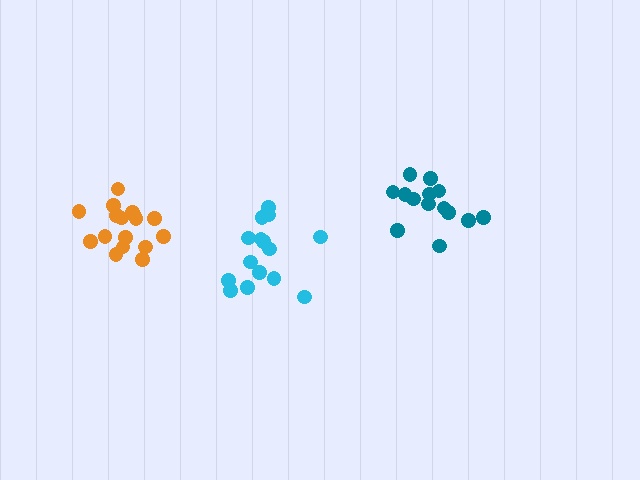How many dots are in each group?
Group 1: 15 dots, Group 2: 14 dots, Group 3: 17 dots (46 total).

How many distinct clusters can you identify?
There are 3 distinct clusters.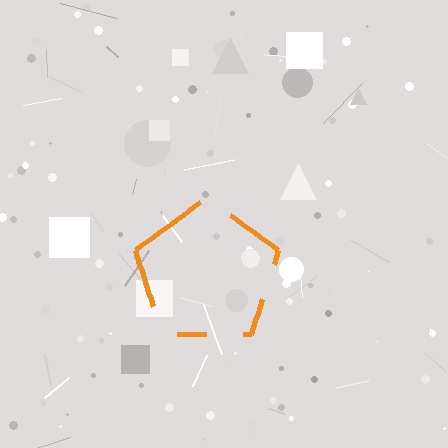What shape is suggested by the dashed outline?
The dashed outline suggests a pentagon.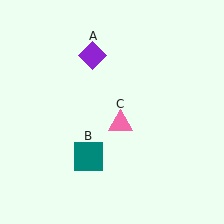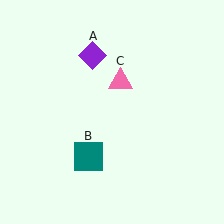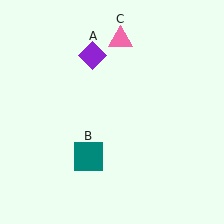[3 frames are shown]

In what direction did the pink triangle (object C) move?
The pink triangle (object C) moved up.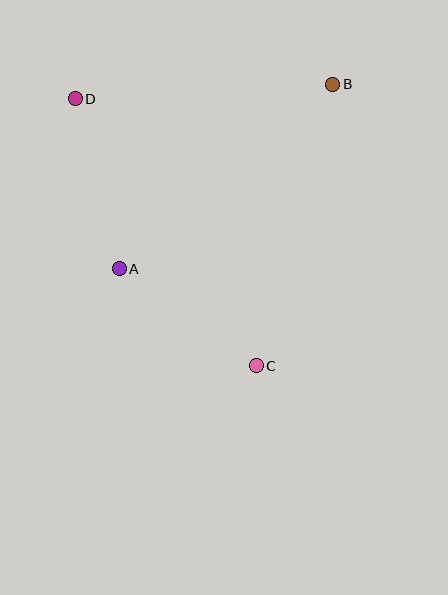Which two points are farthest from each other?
Points C and D are farthest from each other.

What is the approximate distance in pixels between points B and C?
The distance between B and C is approximately 292 pixels.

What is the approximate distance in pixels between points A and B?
The distance between A and B is approximately 282 pixels.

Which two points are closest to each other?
Points A and C are closest to each other.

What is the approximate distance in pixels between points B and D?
The distance between B and D is approximately 258 pixels.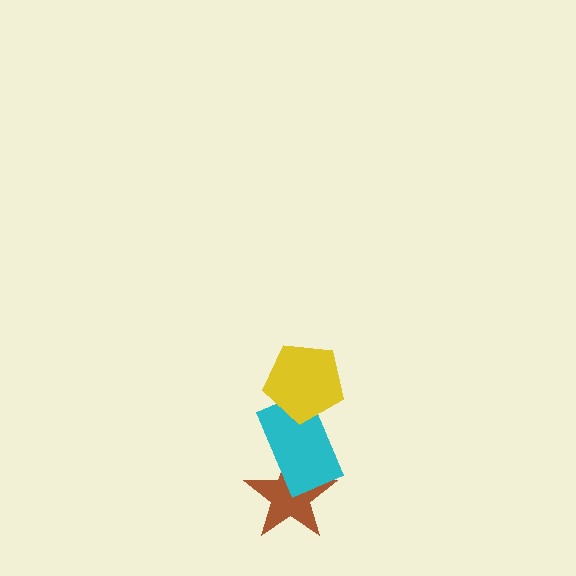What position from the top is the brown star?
The brown star is 3rd from the top.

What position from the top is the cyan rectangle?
The cyan rectangle is 2nd from the top.